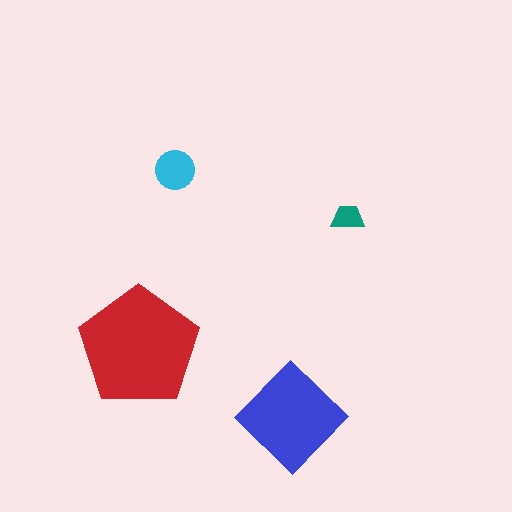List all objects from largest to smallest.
The red pentagon, the blue diamond, the cyan circle, the teal trapezoid.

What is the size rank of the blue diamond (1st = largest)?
2nd.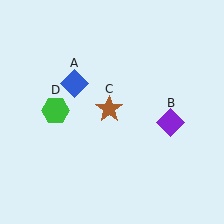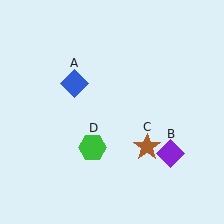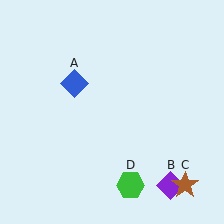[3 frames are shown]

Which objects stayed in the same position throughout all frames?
Blue diamond (object A) remained stationary.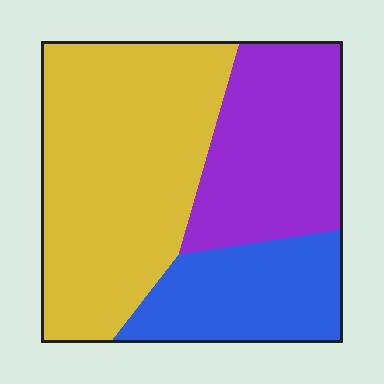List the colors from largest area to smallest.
From largest to smallest: yellow, purple, blue.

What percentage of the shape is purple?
Purple covers 29% of the shape.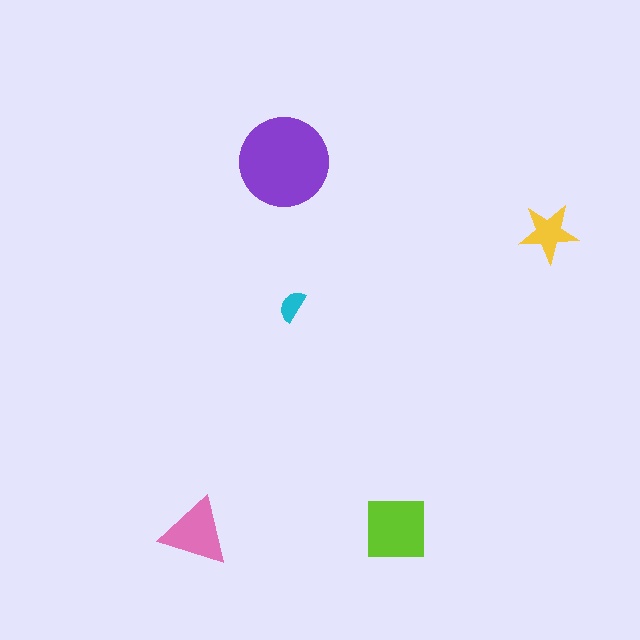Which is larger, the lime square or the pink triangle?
The lime square.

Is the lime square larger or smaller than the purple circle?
Smaller.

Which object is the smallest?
The cyan semicircle.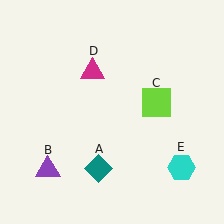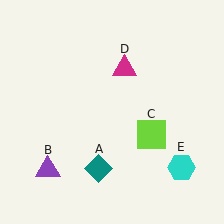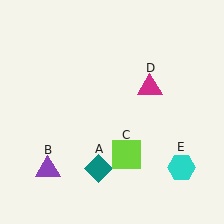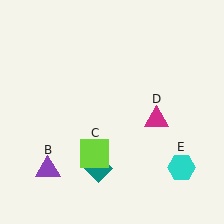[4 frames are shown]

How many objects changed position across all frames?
2 objects changed position: lime square (object C), magenta triangle (object D).